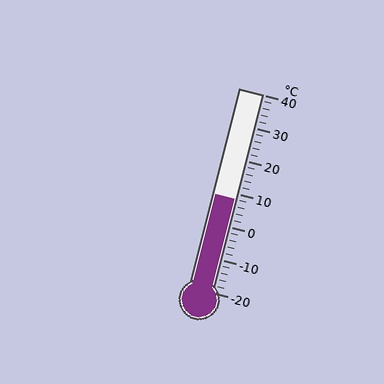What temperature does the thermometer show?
The thermometer shows approximately 8°C.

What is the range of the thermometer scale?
The thermometer scale ranges from -20°C to 40°C.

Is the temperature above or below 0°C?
The temperature is above 0°C.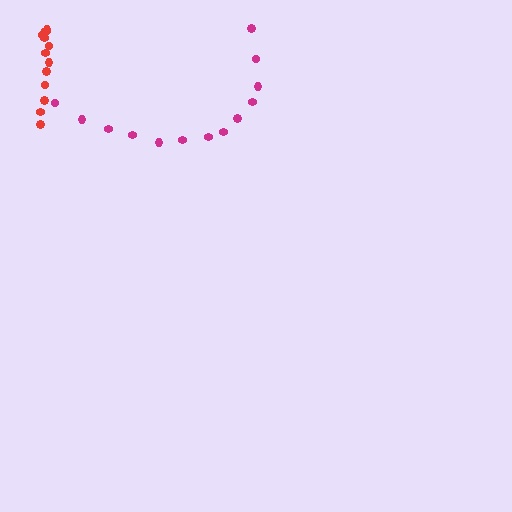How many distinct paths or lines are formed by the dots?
There are 2 distinct paths.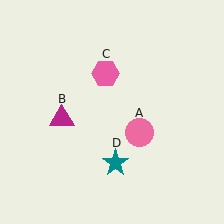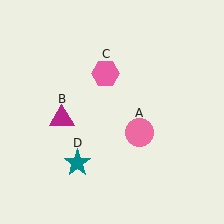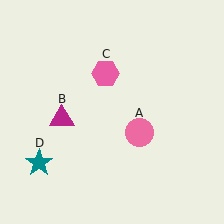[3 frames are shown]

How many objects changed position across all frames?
1 object changed position: teal star (object D).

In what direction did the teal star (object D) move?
The teal star (object D) moved left.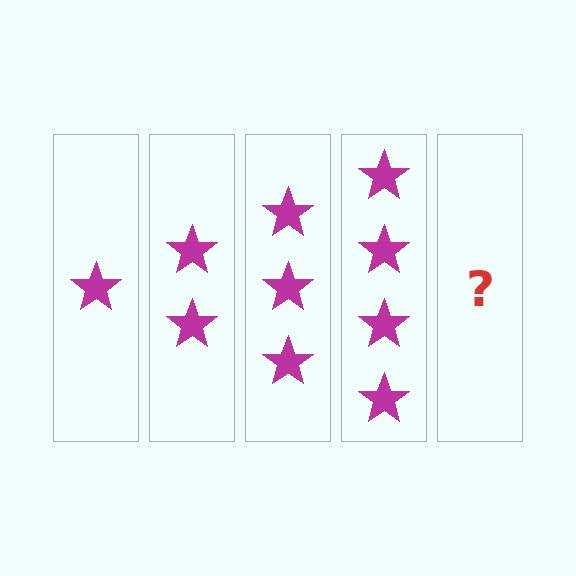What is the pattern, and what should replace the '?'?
The pattern is that each step adds one more star. The '?' should be 5 stars.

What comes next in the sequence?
The next element should be 5 stars.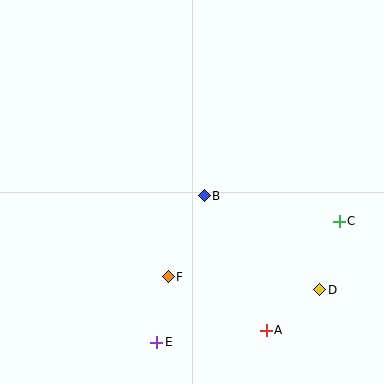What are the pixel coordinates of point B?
Point B is at (204, 196).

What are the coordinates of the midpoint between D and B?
The midpoint between D and B is at (262, 243).